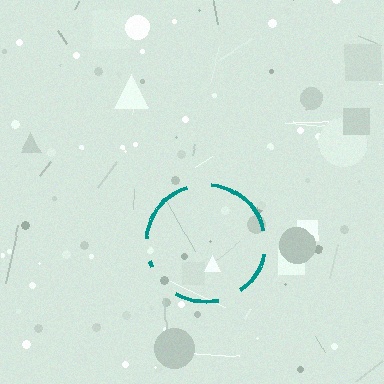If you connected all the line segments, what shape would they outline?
They would outline a circle.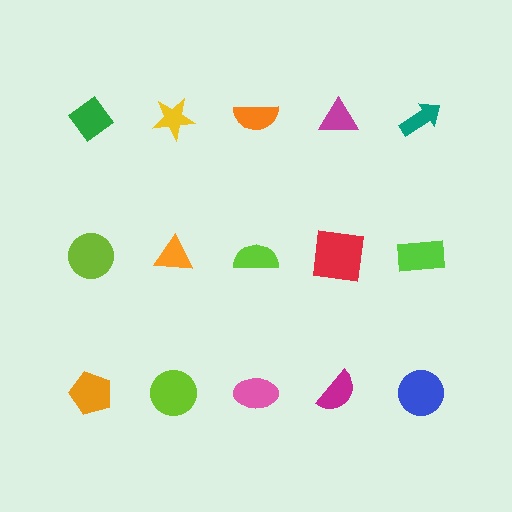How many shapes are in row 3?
5 shapes.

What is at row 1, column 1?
A green diamond.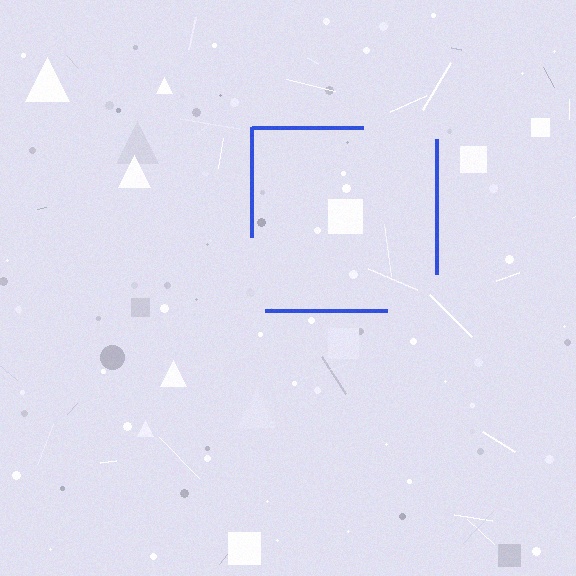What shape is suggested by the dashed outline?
The dashed outline suggests a square.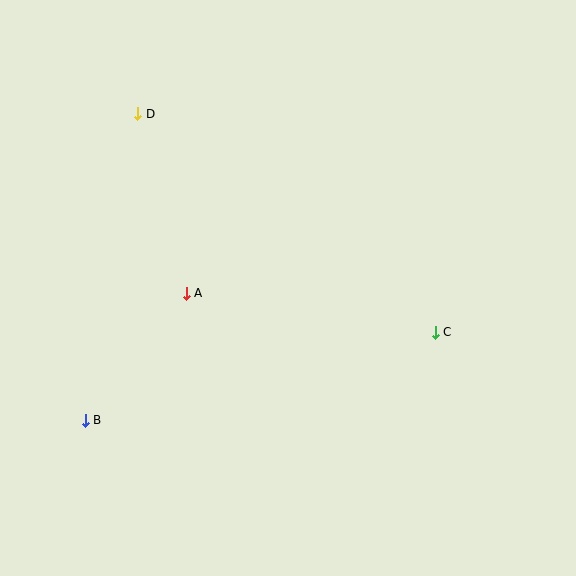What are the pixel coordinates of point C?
Point C is at (435, 332).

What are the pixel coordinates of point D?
Point D is at (138, 114).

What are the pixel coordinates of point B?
Point B is at (85, 420).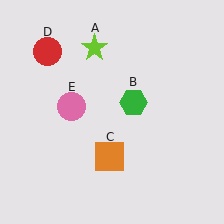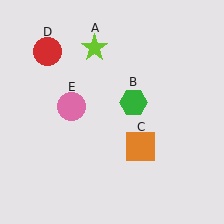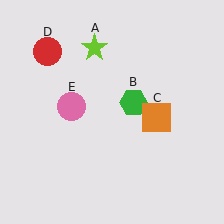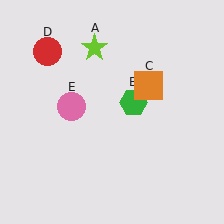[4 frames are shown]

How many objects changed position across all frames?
1 object changed position: orange square (object C).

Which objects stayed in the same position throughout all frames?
Lime star (object A) and green hexagon (object B) and red circle (object D) and pink circle (object E) remained stationary.